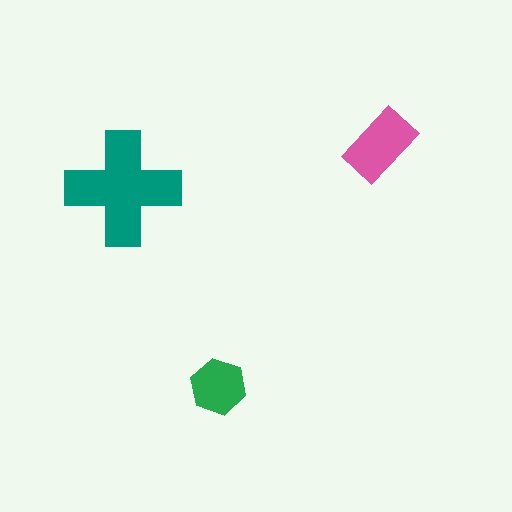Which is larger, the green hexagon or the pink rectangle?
The pink rectangle.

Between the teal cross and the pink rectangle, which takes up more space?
The teal cross.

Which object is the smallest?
The green hexagon.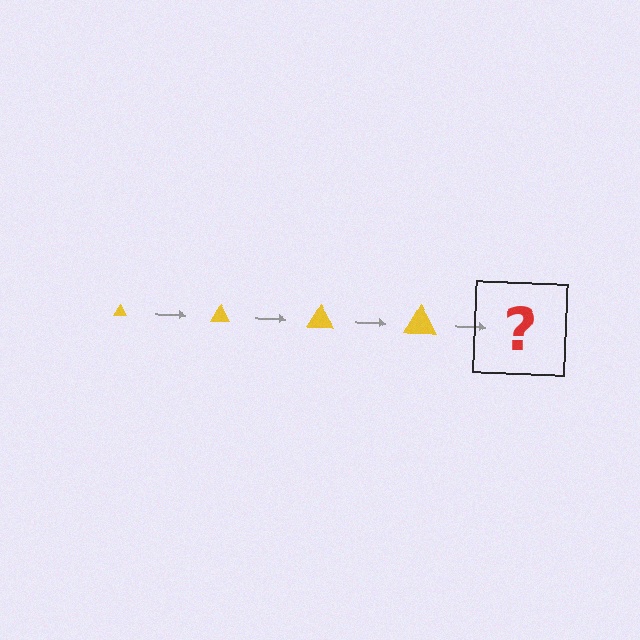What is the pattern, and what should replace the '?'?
The pattern is that the triangle gets progressively larger each step. The '?' should be a yellow triangle, larger than the previous one.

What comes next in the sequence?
The next element should be a yellow triangle, larger than the previous one.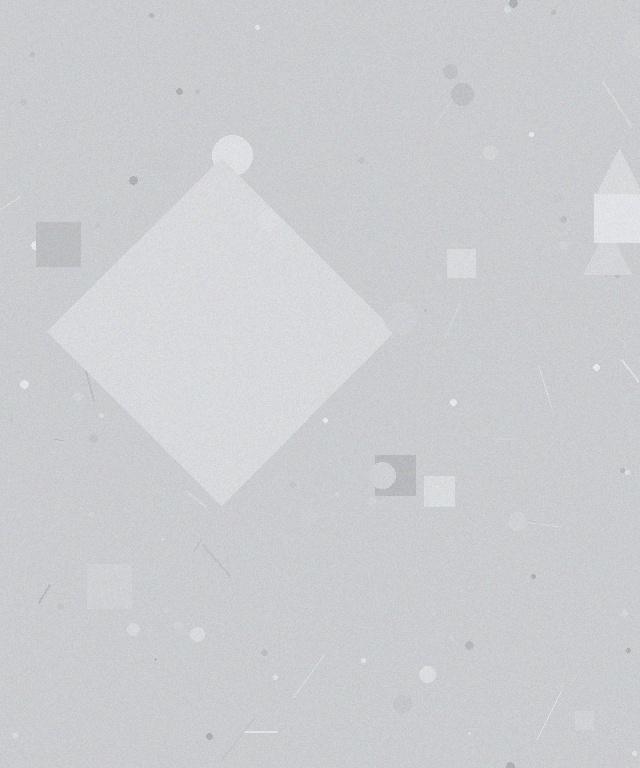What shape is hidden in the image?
A diamond is hidden in the image.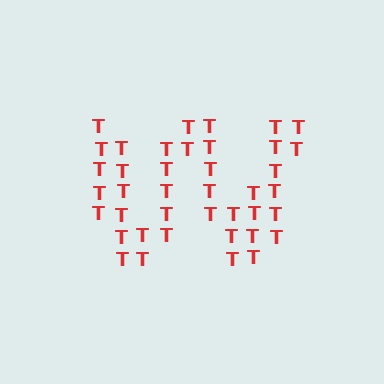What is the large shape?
The large shape is the letter W.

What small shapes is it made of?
It is made of small letter T's.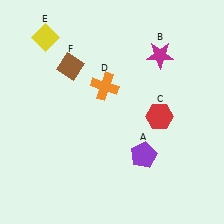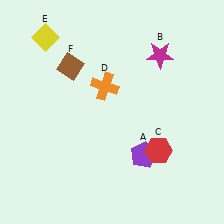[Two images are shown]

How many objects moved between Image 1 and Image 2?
1 object moved between the two images.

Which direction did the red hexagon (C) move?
The red hexagon (C) moved down.